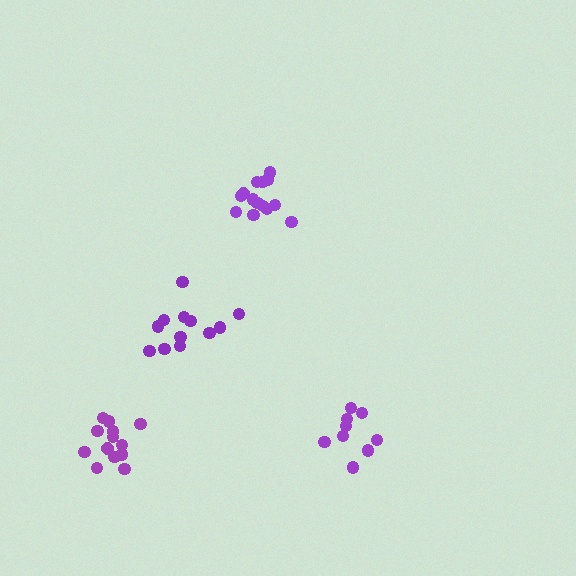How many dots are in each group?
Group 1: 9 dots, Group 2: 12 dots, Group 3: 13 dots, Group 4: 14 dots (48 total).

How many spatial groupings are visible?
There are 4 spatial groupings.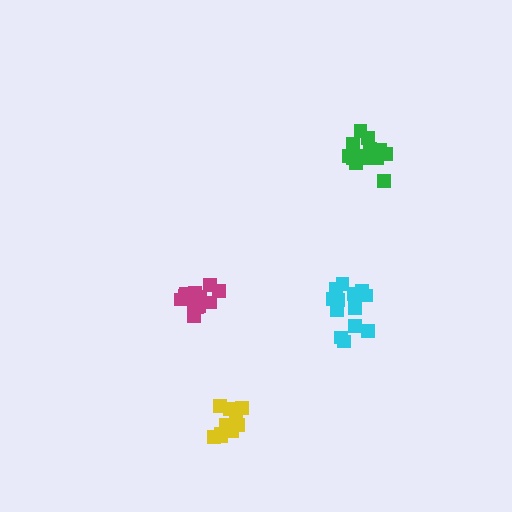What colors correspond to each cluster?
The clusters are colored: green, magenta, cyan, yellow.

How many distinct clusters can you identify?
There are 4 distinct clusters.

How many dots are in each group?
Group 1: 13 dots, Group 2: 16 dots, Group 3: 13 dots, Group 4: 10 dots (52 total).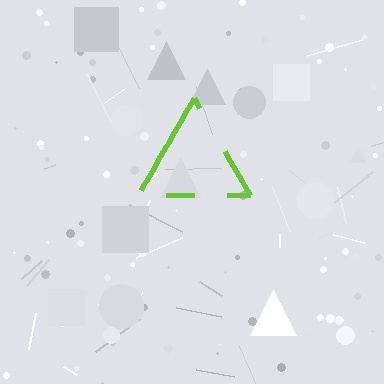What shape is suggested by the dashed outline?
The dashed outline suggests a triangle.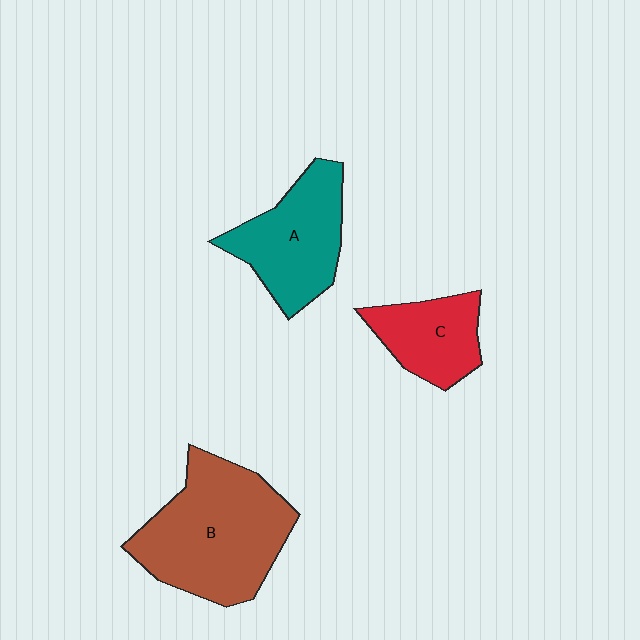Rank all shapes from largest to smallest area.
From largest to smallest: B (brown), A (teal), C (red).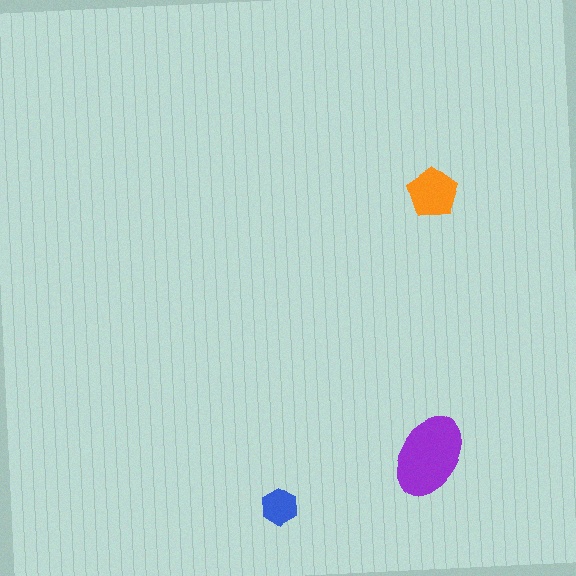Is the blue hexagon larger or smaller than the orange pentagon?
Smaller.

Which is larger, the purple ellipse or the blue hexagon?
The purple ellipse.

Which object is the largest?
The purple ellipse.